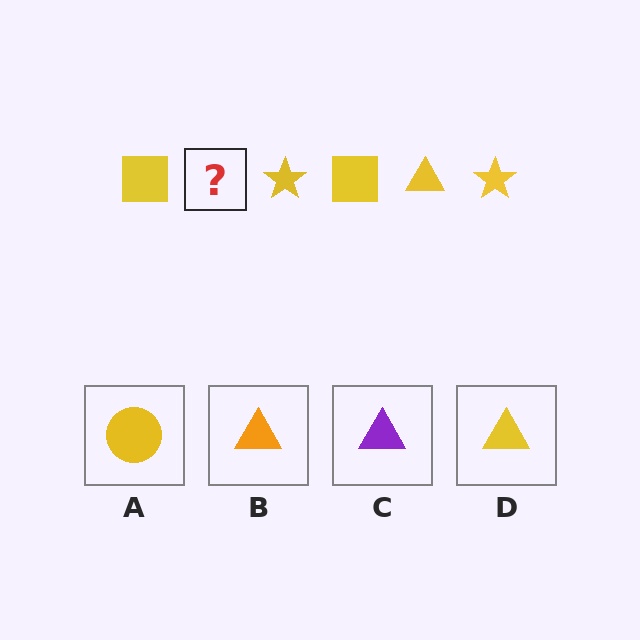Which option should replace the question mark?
Option D.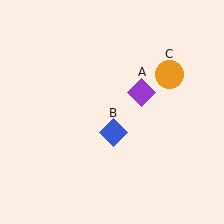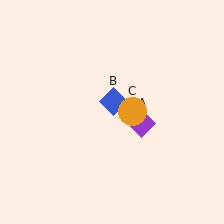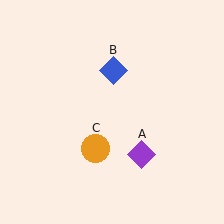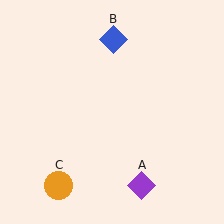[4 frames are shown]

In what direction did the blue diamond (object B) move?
The blue diamond (object B) moved up.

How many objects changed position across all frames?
3 objects changed position: purple diamond (object A), blue diamond (object B), orange circle (object C).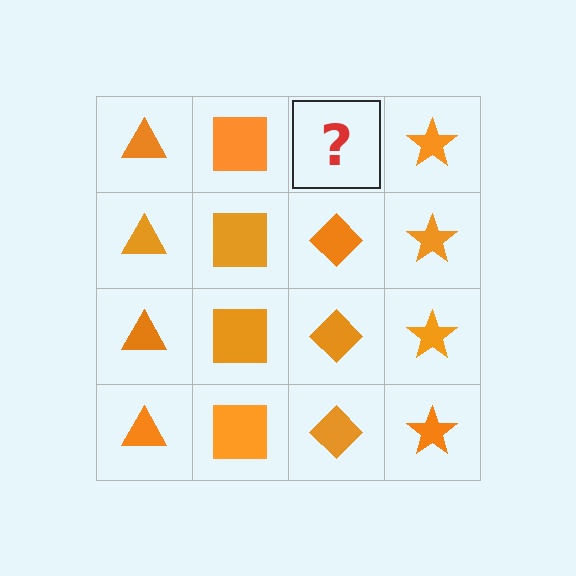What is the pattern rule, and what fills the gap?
The rule is that each column has a consistent shape. The gap should be filled with an orange diamond.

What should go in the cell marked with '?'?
The missing cell should contain an orange diamond.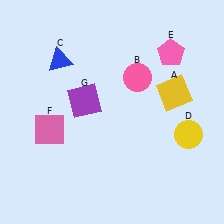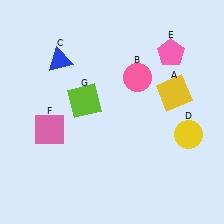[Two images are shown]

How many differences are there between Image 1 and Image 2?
There is 1 difference between the two images.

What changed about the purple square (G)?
In Image 1, G is purple. In Image 2, it changed to lime.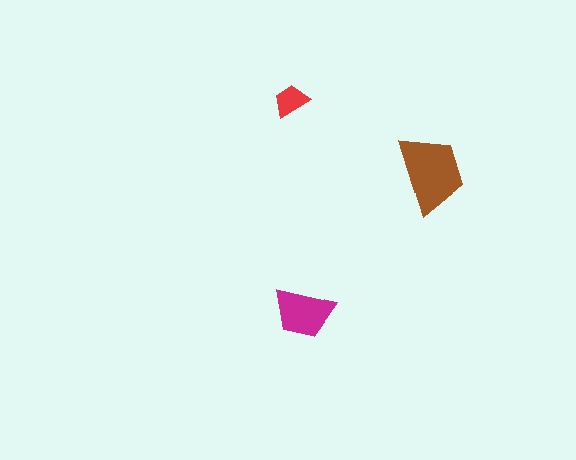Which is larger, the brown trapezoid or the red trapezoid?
The brown one.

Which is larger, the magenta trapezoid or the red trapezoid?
The magenta one.